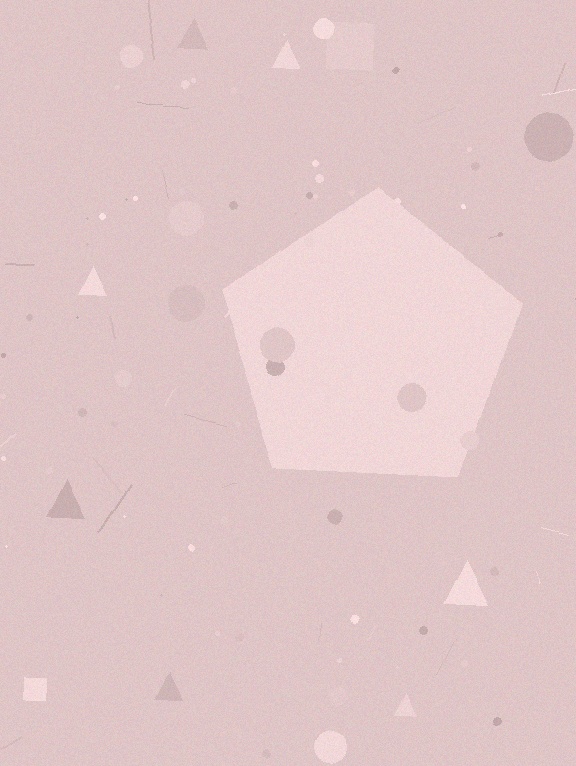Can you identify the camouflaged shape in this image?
The camouflaged shape is a pentagon.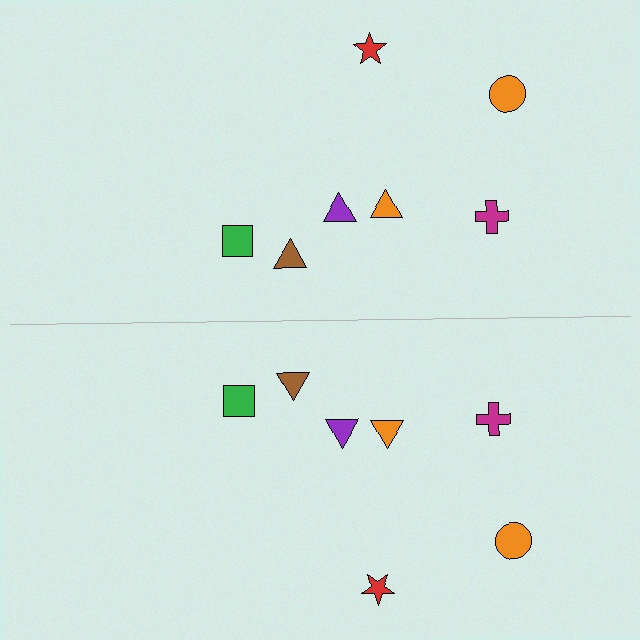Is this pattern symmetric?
Yes, this pattern has bilateral (reflection) symmetry.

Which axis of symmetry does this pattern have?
The pattern has a horizontal axis of symmetry running through the center of the image.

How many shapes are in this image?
There are 14 shapes in this image.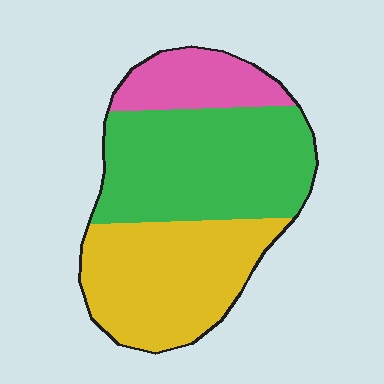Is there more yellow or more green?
Green.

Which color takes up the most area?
Green, at roughly 45%.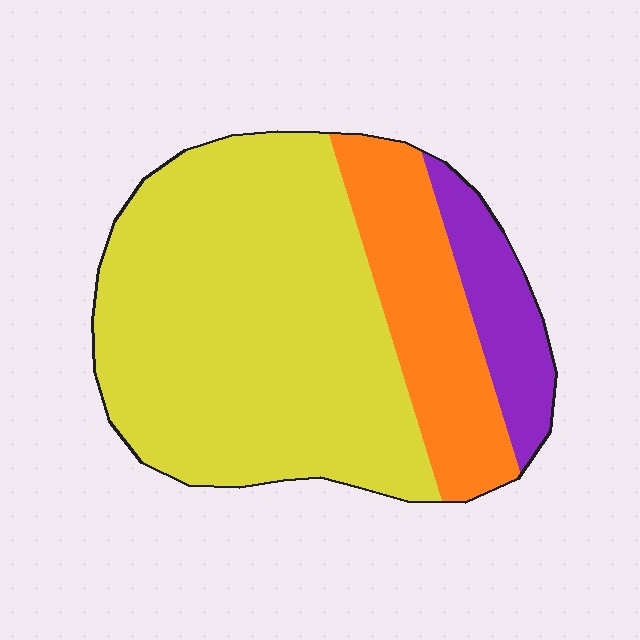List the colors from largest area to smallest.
From largest to smallest: yellow, orange, purple.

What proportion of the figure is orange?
Orange covers 22% of the figure.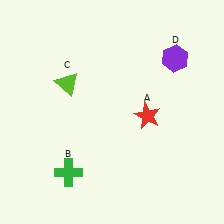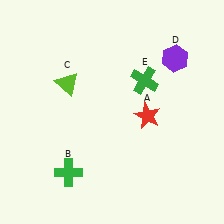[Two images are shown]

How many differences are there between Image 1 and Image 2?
There is 1 difference between the two images.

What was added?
A green cross (E) was added in Image 2.